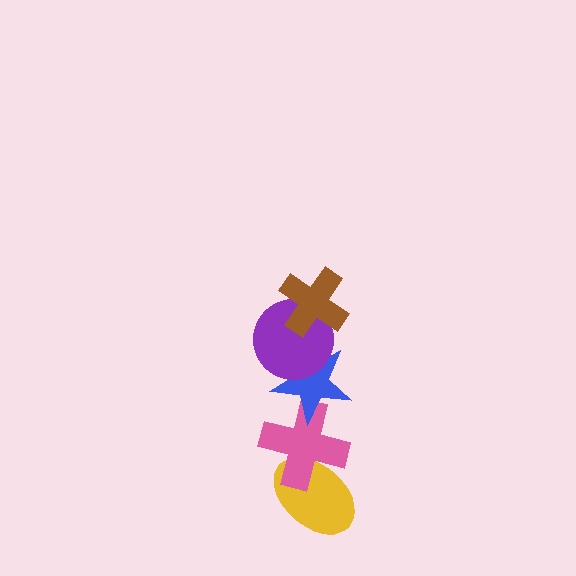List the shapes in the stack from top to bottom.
From top to bottom: the brown cross, the purple circle, the blue star, the pink cross, the yellow ellipse.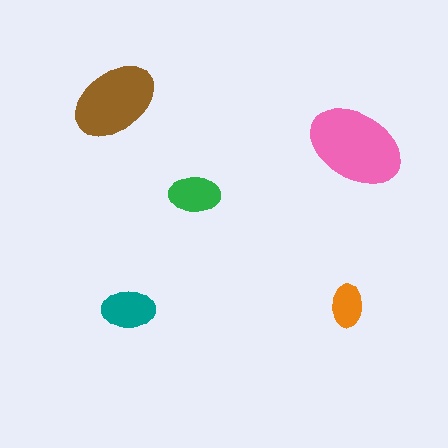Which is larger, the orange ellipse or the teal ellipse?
The teal one.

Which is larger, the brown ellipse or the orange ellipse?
The brown one.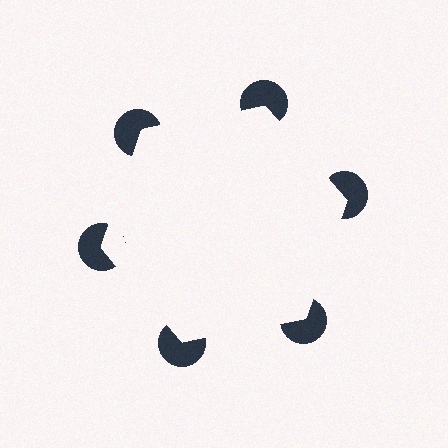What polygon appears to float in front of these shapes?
An illusory hexagon — its edges are inferred from the aligned wedge cuts in the pac-man discs, not physically drawn.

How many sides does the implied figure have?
6 sides.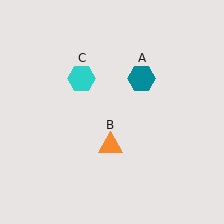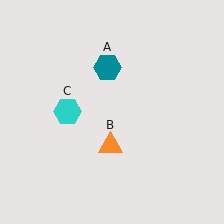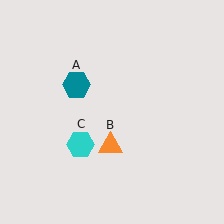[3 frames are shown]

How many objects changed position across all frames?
2 objects changed position: teal hexagon (object A), cyan hexagon (object C).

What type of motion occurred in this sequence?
The teal hexagon (object A), cyan hexagon (object C) rotated counterclockwise around the center of the scene.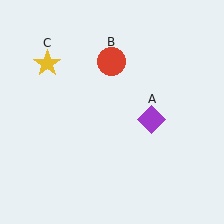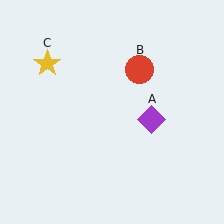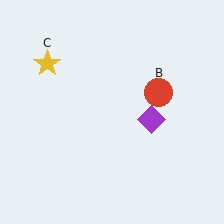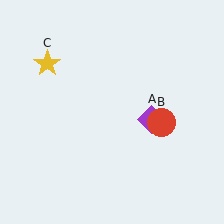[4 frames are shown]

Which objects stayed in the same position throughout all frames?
Purple diamond (object A) and yellow star (object C) remained stationary.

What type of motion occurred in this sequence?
The red circle (object B) rotated clockwise around the center of the scene.